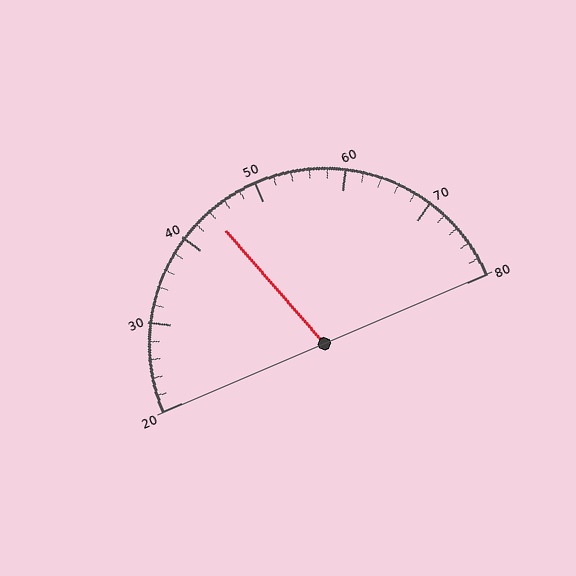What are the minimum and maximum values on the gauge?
The gauge ranges from 20 to 80.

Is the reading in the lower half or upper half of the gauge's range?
The reading is in the lower half of the range (20 to 80).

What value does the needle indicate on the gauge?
The needle indicates approximately 44.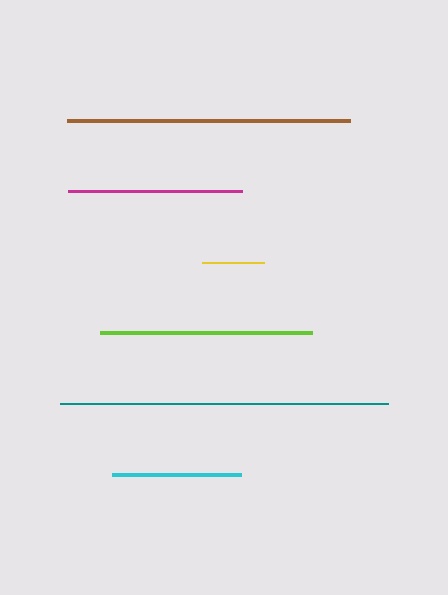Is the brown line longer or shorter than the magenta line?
The brown line is longer than the magenta line.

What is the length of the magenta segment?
The magenta segment is approximately 173 pixels long.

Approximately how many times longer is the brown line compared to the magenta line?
The brown line is approximately 1.6 times the length of the magenta line.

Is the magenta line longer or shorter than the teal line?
The teal line is longer than the magenta line.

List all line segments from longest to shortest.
From longest to shortest: teal, brown, lime, magenta, cyan, yellow.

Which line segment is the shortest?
The yellow line is the shortest at approximately 61 pixels.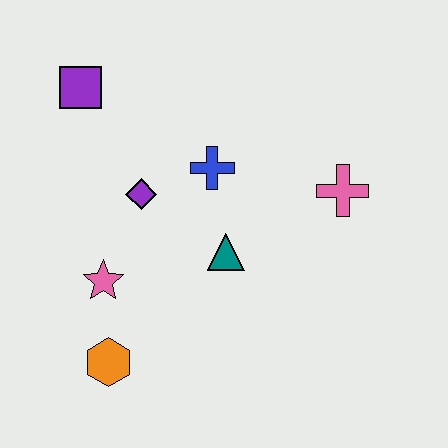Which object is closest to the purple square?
The purple diamond is closest to the purple square.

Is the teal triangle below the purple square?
Yes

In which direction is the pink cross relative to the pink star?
The pink cross is to the right of the pink star.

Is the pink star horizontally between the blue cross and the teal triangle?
No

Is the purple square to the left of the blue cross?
Yes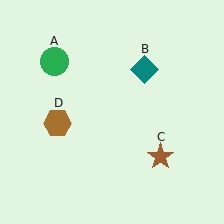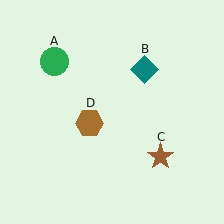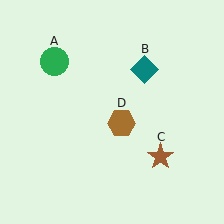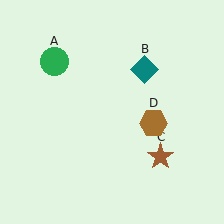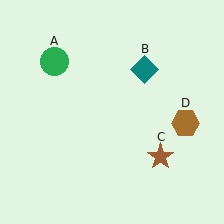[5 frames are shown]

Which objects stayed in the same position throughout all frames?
Green circle (object A) and teal diamond (object B) and brown star (object C) remained stationary.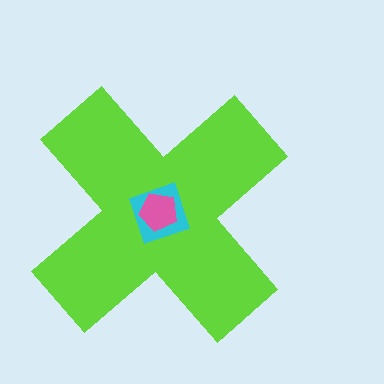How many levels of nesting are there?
3.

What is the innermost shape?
The pink pentagon.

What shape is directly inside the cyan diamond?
The pink pentagon.